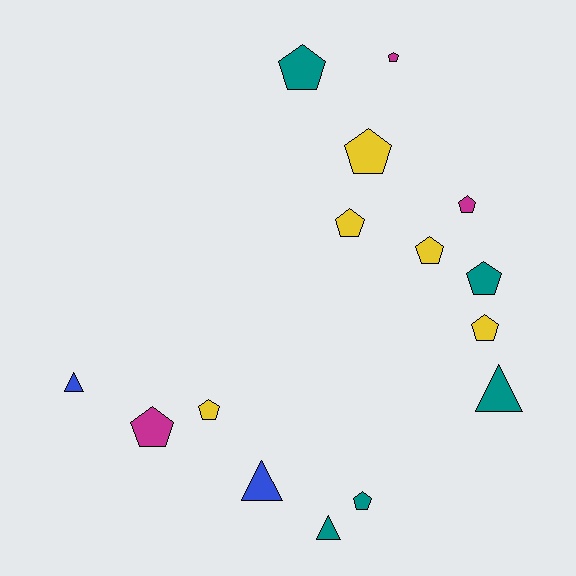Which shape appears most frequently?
Pentagon, with 11 objects.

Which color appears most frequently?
Yellow, with 5 objects.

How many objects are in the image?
There are 15 objects.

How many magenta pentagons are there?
There are 3 magenta pentagons.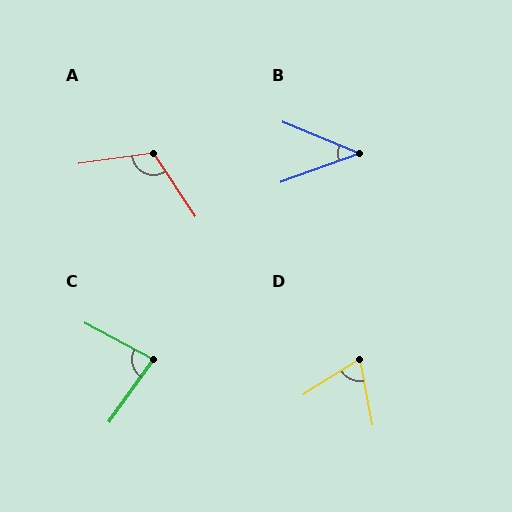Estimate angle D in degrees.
Approximately 69 degrees.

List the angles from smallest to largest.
B (43°), D (69°), C (82°), A (116°).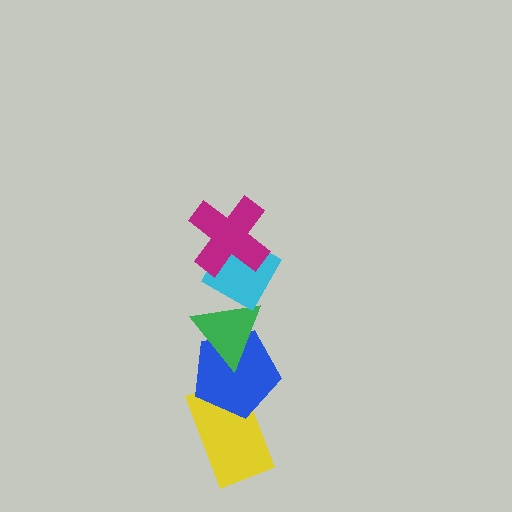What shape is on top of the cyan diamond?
The magenta cross is on top of the cyan diamond.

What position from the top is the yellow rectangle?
The yellow rectangle is 5th from the top.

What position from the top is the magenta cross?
The magenta cross is 1st from the top.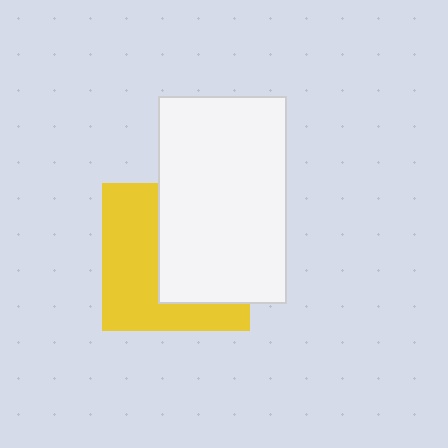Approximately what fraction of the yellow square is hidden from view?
Roughly 50% of the yellow square is hidden behind the white rectangle.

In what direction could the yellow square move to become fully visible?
The yellow square could move left. That would shift it out from behind the white rectangle entirely.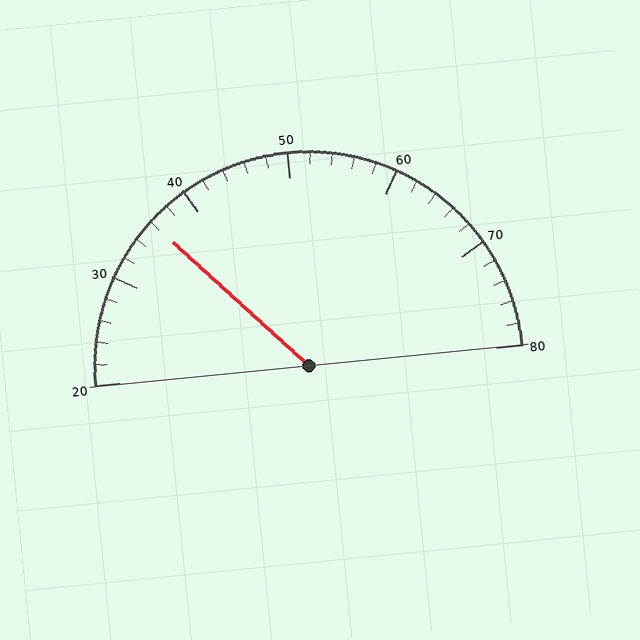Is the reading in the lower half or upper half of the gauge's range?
The reading is in the lower half of the range (20 to 80).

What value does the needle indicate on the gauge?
The needle indicates approximately 36.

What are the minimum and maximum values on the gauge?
The gauge ranges from 20 to 80.